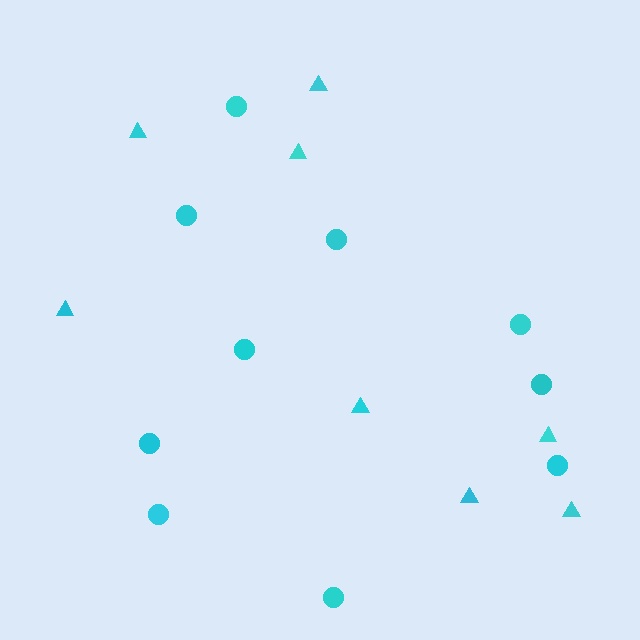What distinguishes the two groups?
There are 2 groups: one group of triangles (8) and one group of circles (10).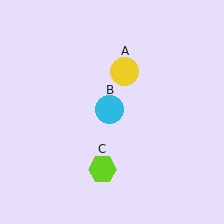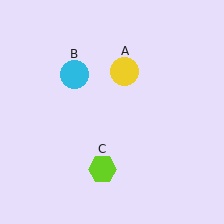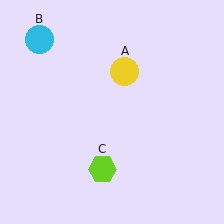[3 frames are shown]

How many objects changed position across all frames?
1 object changed position: cyan circle (object B).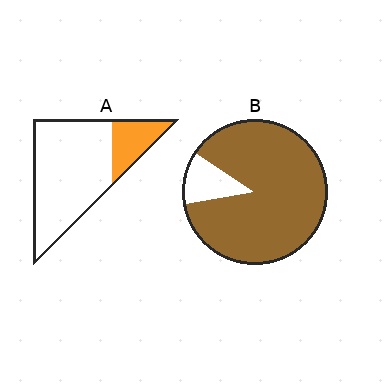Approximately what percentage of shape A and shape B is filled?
A is approximately 20% and B is approximately 90%.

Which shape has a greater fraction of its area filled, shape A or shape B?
Shape B.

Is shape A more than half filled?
No.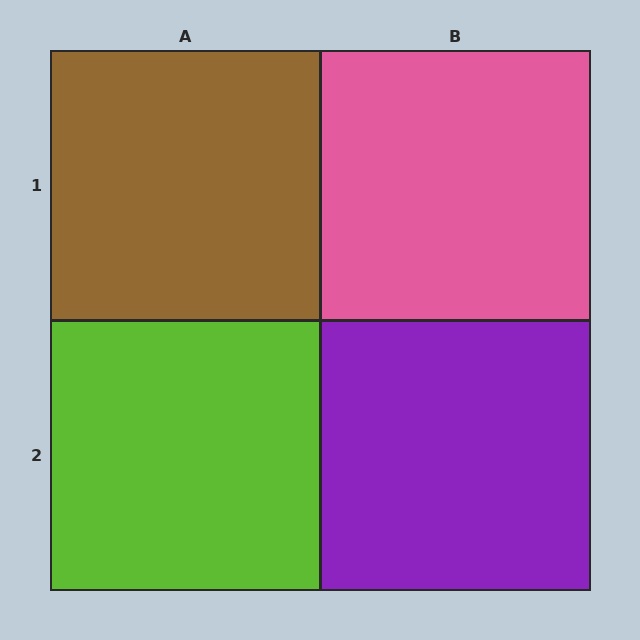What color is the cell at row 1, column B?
Pink.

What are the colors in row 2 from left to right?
Lime, purple.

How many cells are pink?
1 cell is pink.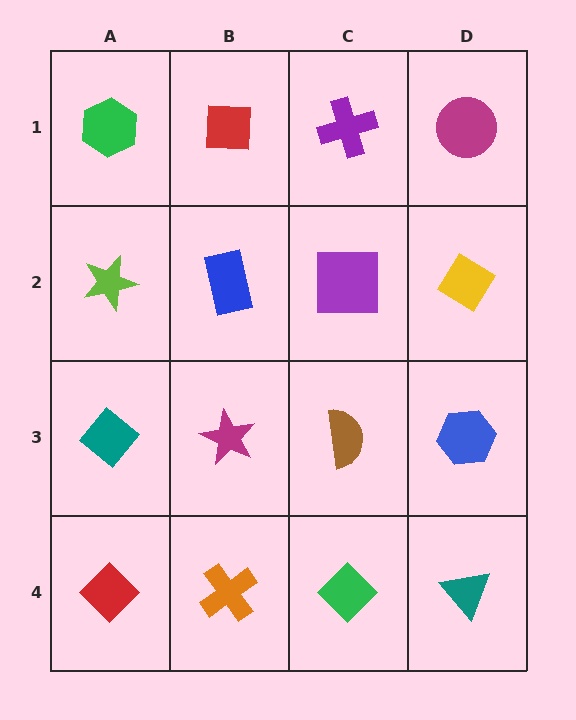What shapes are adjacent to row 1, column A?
A lime star (row 2, column A), a red square (row 1, column B).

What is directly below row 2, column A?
A teal diamond.